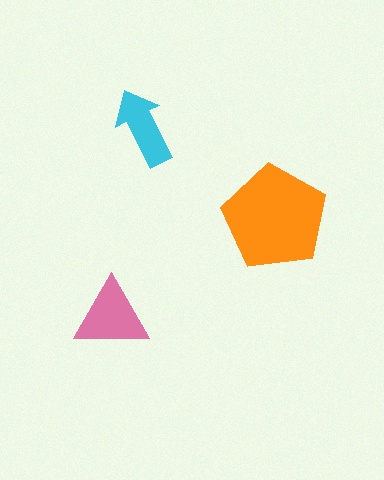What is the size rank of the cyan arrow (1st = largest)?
3rd.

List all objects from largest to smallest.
The orange pentagon, the pink triangle, the cyan arrow.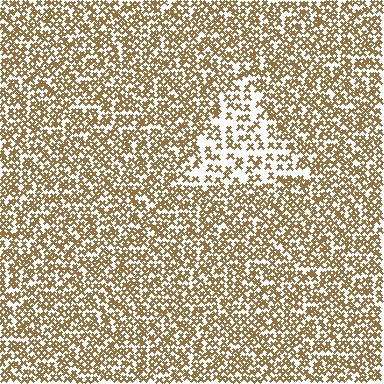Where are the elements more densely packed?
The elements are more densely packed outside the triangle boundary.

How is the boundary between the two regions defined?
The boundary is defined by a change in element density (approximately 2.1x ratio). All elements are the same color, size, and shape.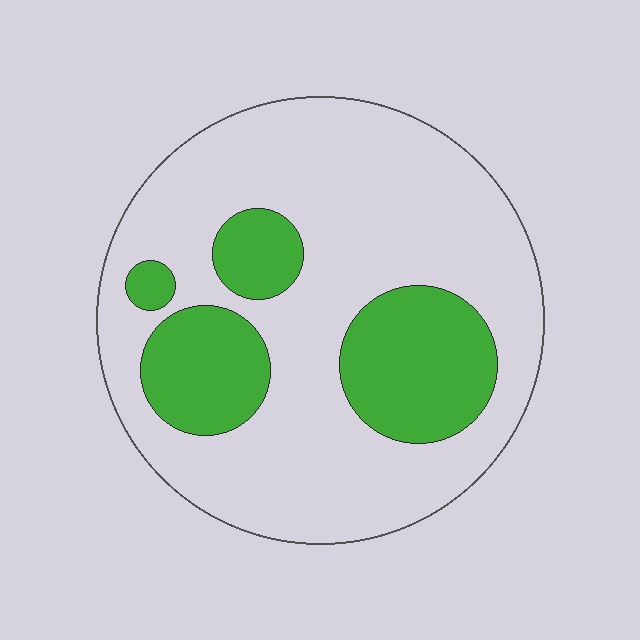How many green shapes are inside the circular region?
4.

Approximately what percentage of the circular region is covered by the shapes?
Approximately 25%.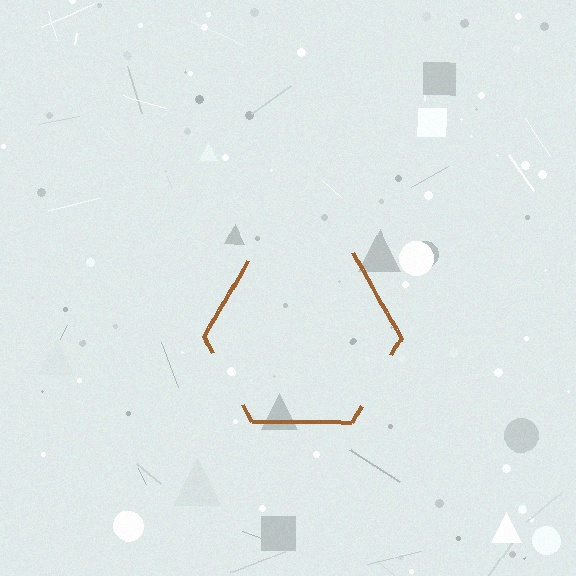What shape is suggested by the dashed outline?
The dashed outline suggests a hexagon.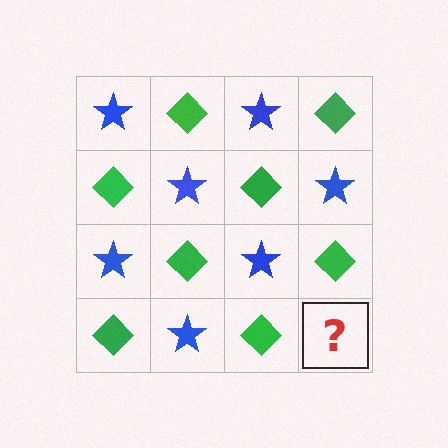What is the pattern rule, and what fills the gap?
The rule is that it alternates blue star and green diamond in a checkerboard pattern. The gap should be filled with a blue star.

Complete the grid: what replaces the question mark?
The question mark should be replaced with a blue star.